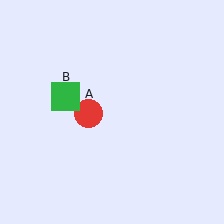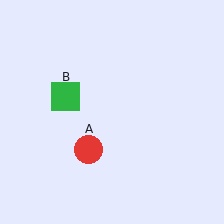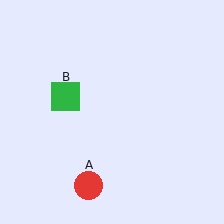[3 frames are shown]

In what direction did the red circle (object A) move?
The red circle (object A) moved down.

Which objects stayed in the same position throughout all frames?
Green square (object B) remained stationary.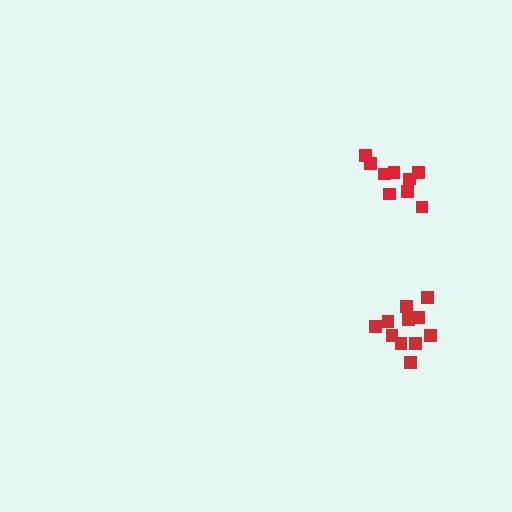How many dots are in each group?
Group 1: 11 dots, Group 2: 9 dots (20 total).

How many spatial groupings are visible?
There are 2 spatial groupings.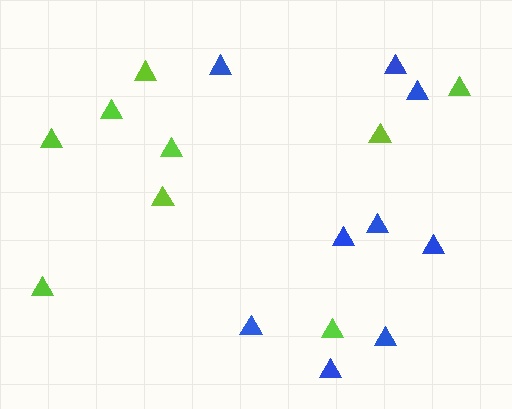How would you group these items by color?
There are 2 groups: one group of lime triangles (9) and one group of blue triangles (9).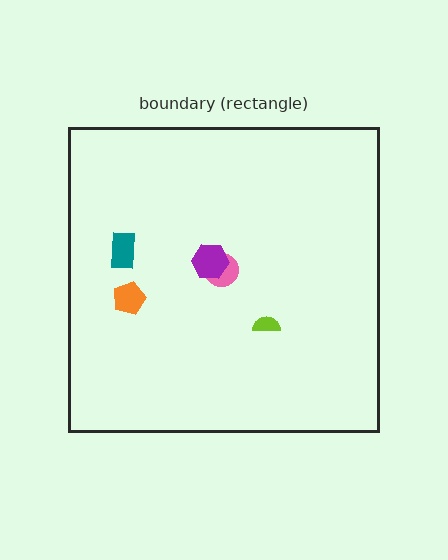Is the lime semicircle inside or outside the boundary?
Inside.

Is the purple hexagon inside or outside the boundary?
Inside.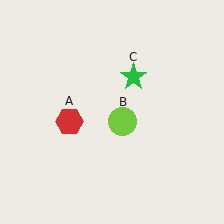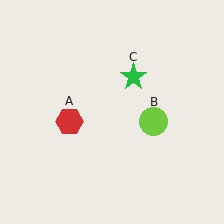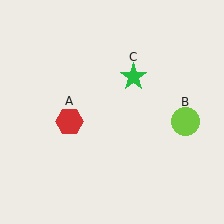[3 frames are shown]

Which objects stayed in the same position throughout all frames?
Red hexagon (object A) and green star (object C) remained stationary.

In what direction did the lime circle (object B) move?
The lime circle (object B) moved right.